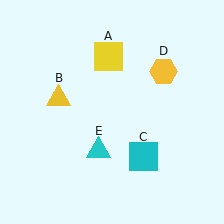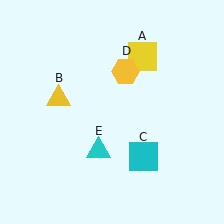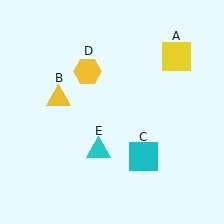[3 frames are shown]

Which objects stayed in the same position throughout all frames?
Yellow triangle (object B) and cyan square (object C) and cyan triangle (object E) remained stationary.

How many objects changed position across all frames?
2 objects changed position: yellow square (object A), yellow hexagon (object D).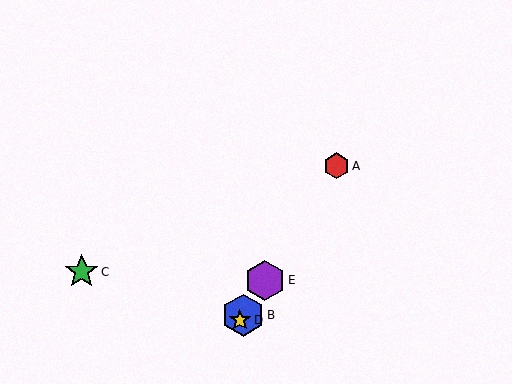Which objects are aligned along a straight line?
Objects A, B, D, E are aligned along a straight line.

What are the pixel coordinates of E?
Object E is at (265, 280).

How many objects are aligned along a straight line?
4 objects (A, B, D, E) are aligned along a straight line.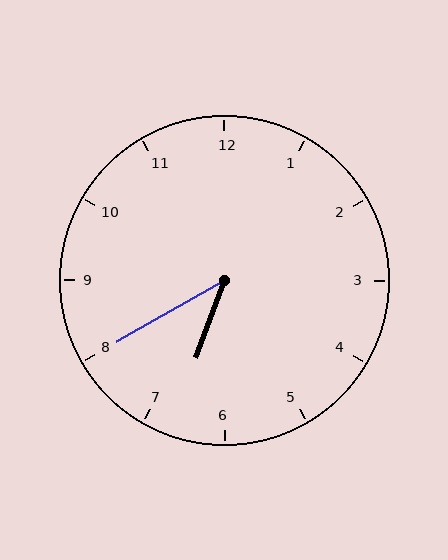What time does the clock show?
6:40.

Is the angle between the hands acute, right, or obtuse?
It is acute.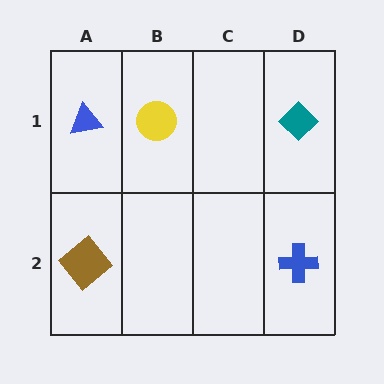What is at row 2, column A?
A brown diamond.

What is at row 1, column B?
A yellow circle.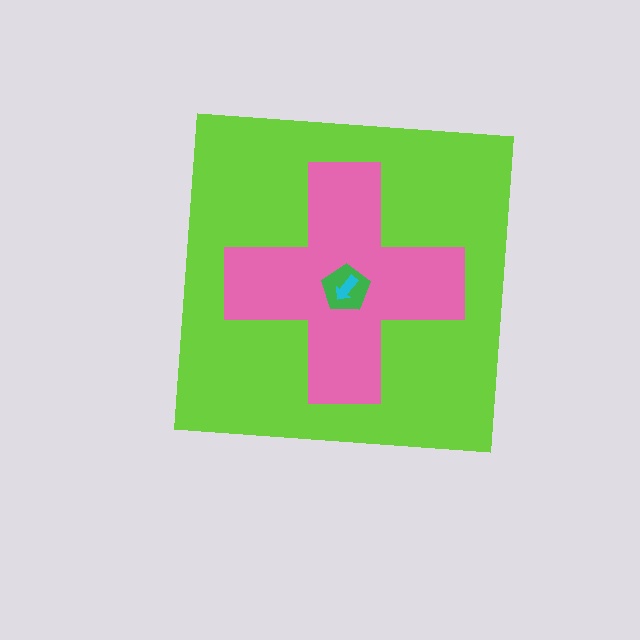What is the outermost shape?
The lime square.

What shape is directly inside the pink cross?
The green pentagon.